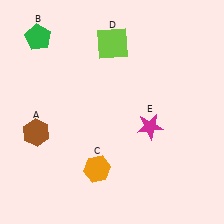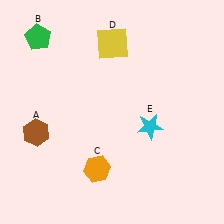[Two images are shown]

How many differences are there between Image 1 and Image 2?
There are 2 differences between the two images.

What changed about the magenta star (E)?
In Image 1, E is magenta. In Image 2, it changed to cyan.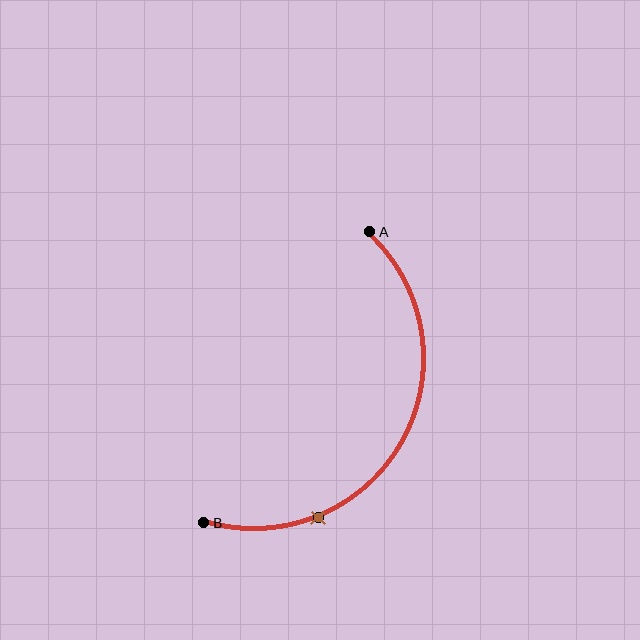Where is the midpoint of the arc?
The arc midpoint is the point on the curve farthest from the straight line joining A and B. It sits to the right of that line.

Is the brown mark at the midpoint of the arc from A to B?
No. The brown mark lies on the arc but is closer to endpoint B. The arc midpoint would be at the point on the curve equidistant along the arc from both A and B.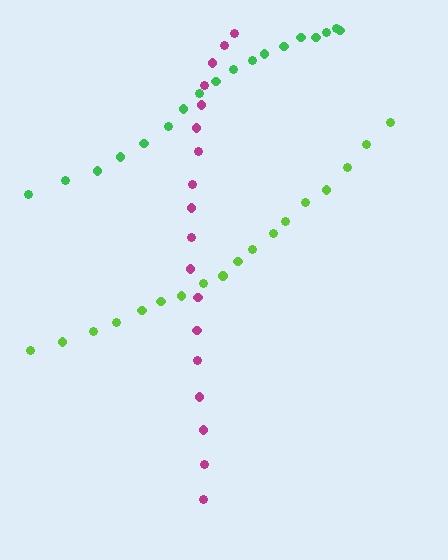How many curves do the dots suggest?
There are 3 distinct paths.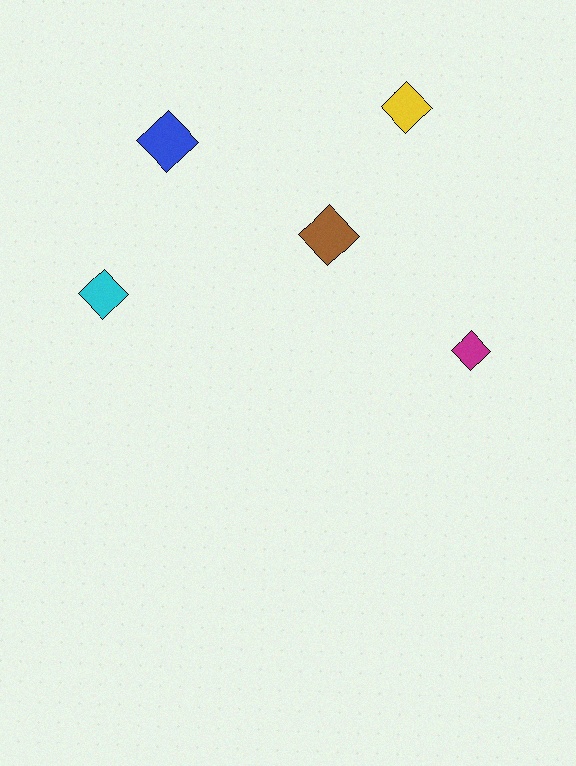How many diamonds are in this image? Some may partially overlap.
There are 5 diamonds.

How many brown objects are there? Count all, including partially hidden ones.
There is 1 brown object.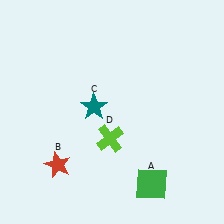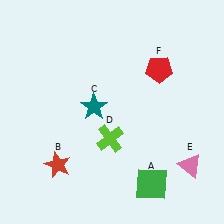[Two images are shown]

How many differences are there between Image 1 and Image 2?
There are 2 differences between the two images.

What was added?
A pink triangle (E), a red pentagon (F) were added in Image 2.